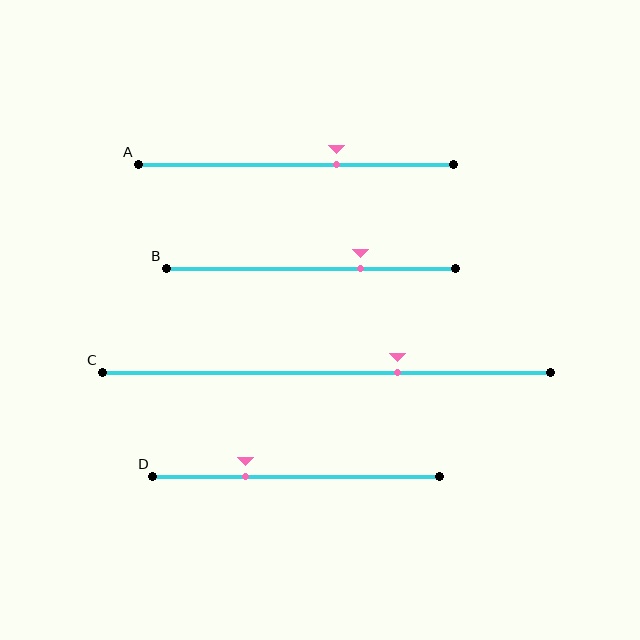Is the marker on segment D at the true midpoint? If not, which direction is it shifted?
No, the marker on segment D is shifted to the left by about 18% of the segment length.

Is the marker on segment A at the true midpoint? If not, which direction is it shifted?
No, the marker on segment A is shifted to the right by about 13% of the segment length.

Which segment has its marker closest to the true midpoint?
Segment A has its marker closest to the true midpoint.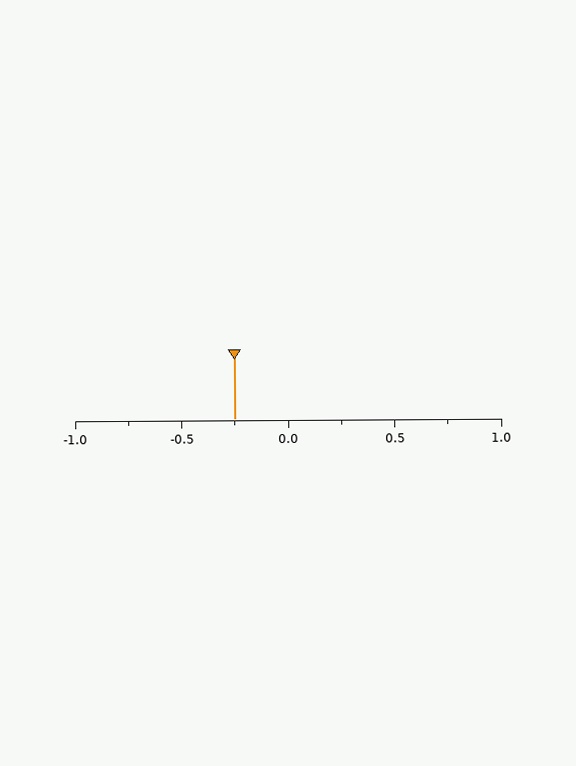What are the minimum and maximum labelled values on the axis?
The axis runs from -1.0 to 1.0.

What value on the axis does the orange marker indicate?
The marker indicates approximately -0.25.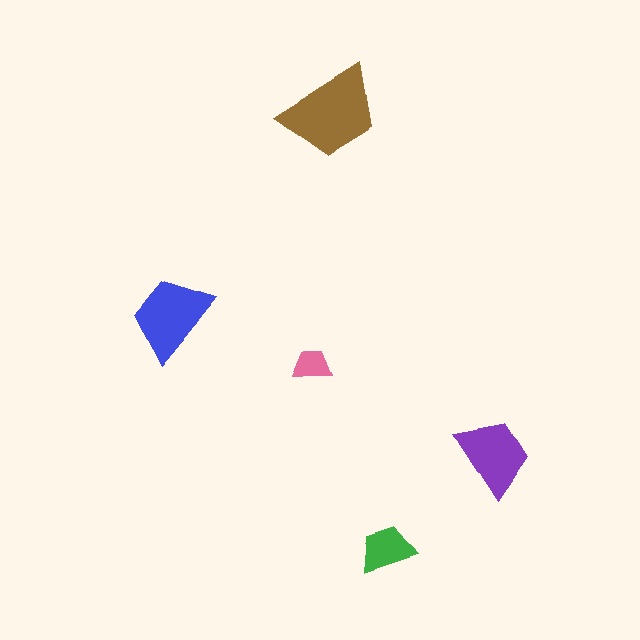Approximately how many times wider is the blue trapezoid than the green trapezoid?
About 1.5 times wider.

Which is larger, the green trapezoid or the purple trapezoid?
The purple one.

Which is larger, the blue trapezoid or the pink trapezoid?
The blue one.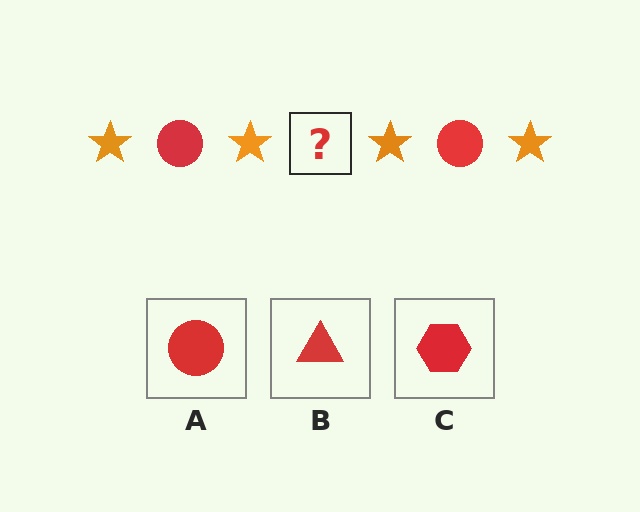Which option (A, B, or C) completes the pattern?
A.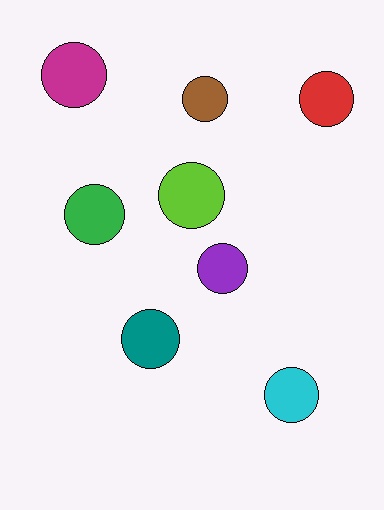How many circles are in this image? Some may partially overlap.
There are 8 circles.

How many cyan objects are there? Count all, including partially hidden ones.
There is 1 cyan object.